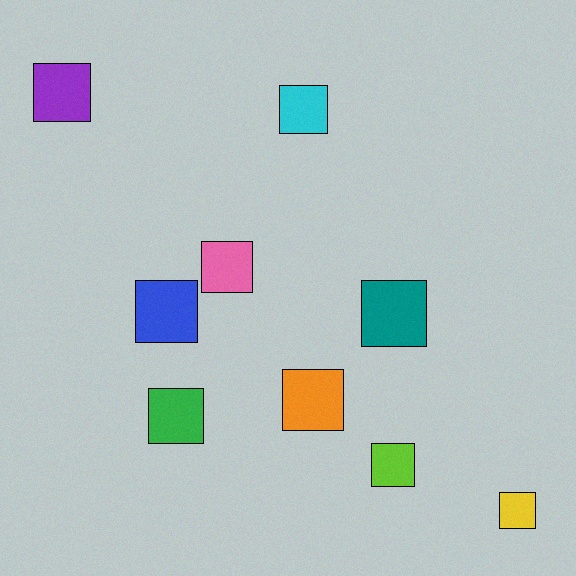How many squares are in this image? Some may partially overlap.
There are 9 squares.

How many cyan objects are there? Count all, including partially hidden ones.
There is 1 cyan object.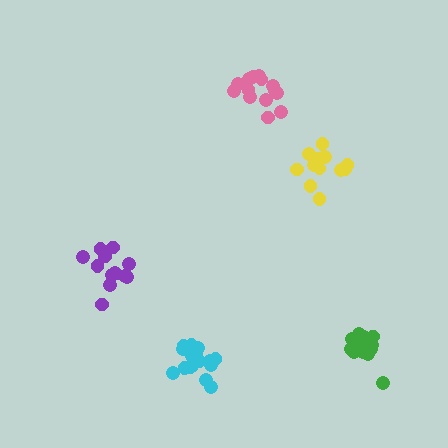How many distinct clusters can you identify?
There are 5 distinct clusters.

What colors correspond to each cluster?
The clusters are colored: green, pink, yellow, cyan, purple.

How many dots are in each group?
Group 1: 17 dots, Group 2: 14 dots, Group 3: 14 dots, Group 4: 16 dots, Group 5: 13 dots (74 total).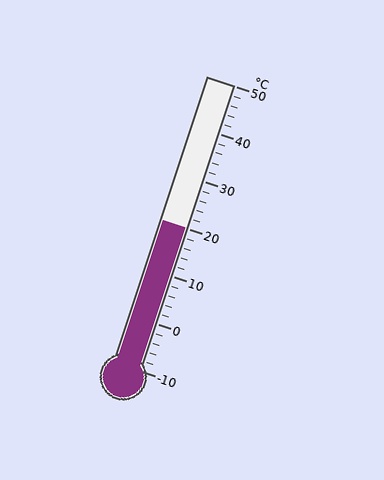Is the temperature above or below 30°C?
The temperature is below 30°C.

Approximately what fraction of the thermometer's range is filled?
The thermometer is filled to approximately 50% of its range.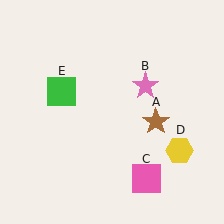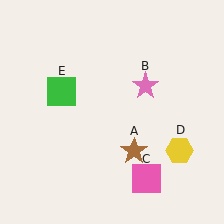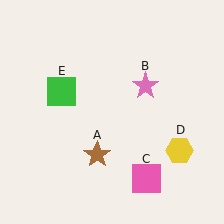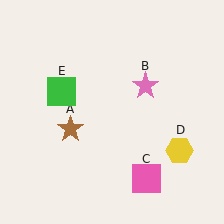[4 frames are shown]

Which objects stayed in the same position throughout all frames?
Pink star (object B) and pink square (object C) and yellow hexagon (object D) and green square (object E) remained stationary.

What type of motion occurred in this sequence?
The brown star (object A) rotated clockwise around the center of the scene.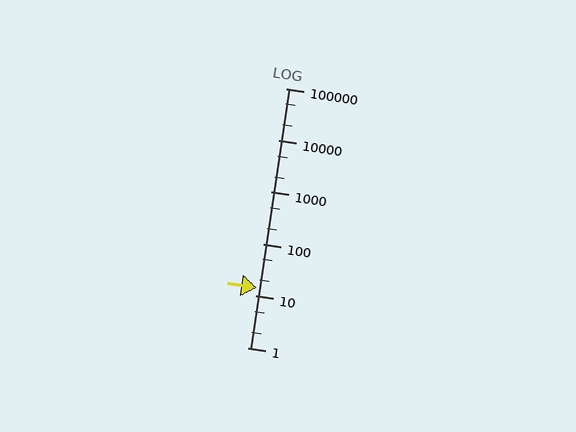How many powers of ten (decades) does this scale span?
The scale spans 5 decades, from 1 to 100000.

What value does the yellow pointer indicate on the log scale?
The pointer indicates approximately 14.